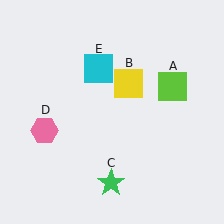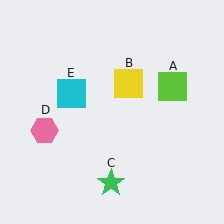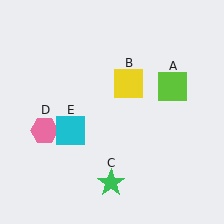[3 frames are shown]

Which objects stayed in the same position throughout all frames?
Lime square (object A) and yellow square (object B) and green star (object C) and pink hexagon (object D) remained stationary.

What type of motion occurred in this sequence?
The cyan square (object E) rotated counterclockwise around the center of the scene.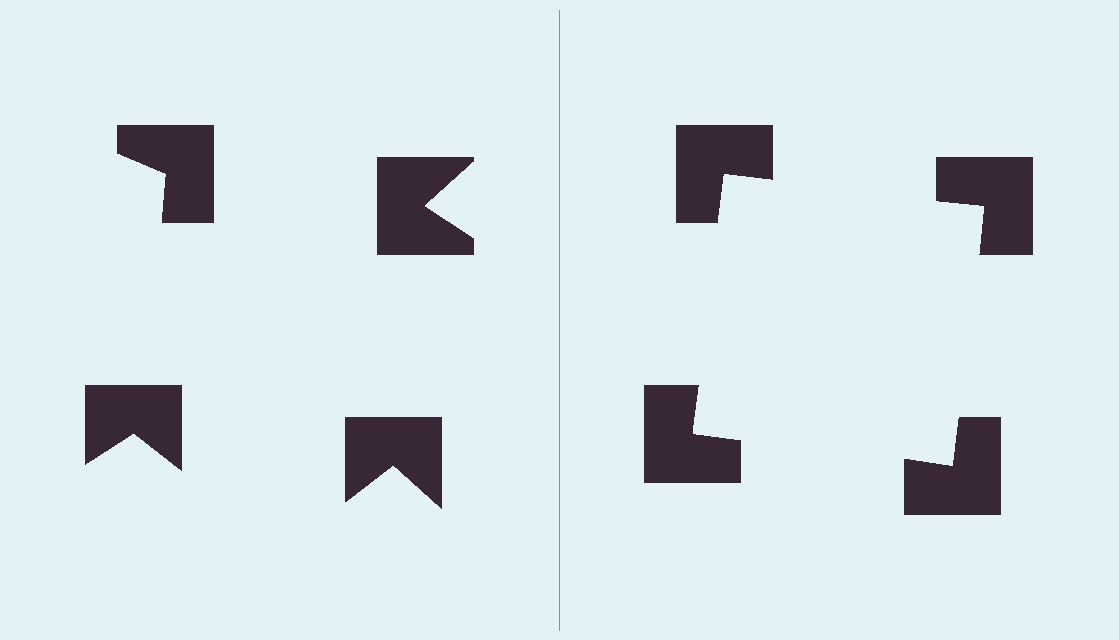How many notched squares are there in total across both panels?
8 — 4 on each side.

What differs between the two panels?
The notched squares are positioned identically on both sides; only the wedge orientations differ. On the right they align to a square; on the left they are misaligned.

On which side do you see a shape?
An illusory square appears on the right side. On the left side the wedge cuts are rotated, so no coherent shape forms.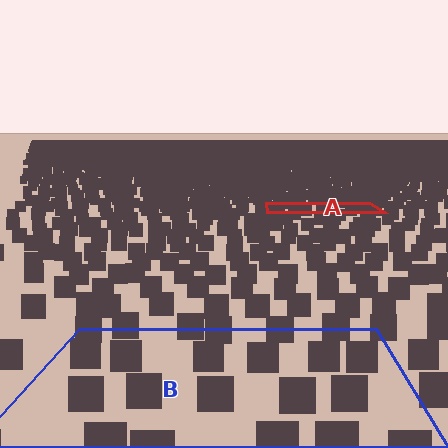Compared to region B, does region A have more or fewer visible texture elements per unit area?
Region A has more texture elements per unit area — they are packed more densely because it is farther away.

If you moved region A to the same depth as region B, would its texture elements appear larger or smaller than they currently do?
They would appear larger. At a closer depth, the same texture elements are projected at a bigger on-screen size.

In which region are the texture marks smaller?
The texture marks are smaller in region A, because it is farther away.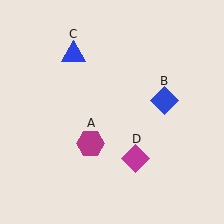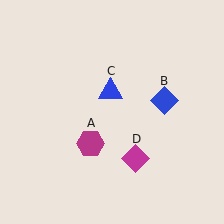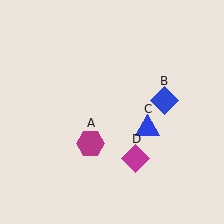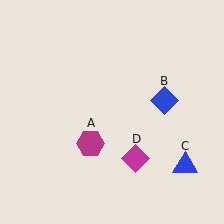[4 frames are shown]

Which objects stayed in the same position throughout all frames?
Magenta hexagon (object A) and blue diamond (object B) and magenta diamond (object D) remained stationary.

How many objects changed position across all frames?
1 object changed position: blue triangle (object C).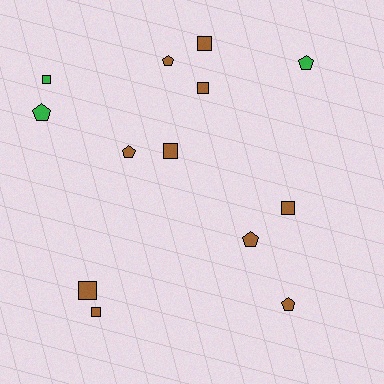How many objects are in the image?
There are 13 objects.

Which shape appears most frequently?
Square, with 7 objects.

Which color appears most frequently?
Brown, with 10 objects.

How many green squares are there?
There is 1 green square.